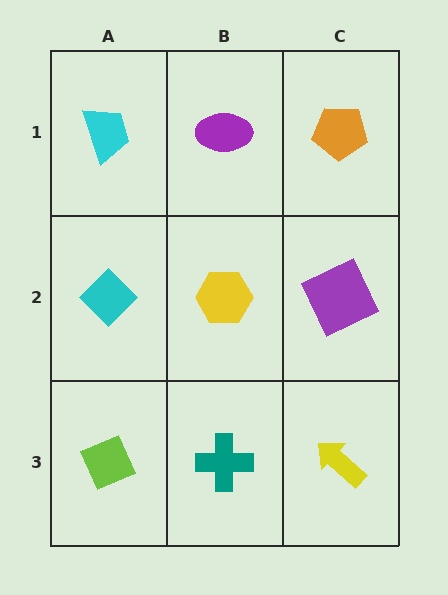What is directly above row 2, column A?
A cyan trapezoid.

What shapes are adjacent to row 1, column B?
A yellow hexagon (row 2, column B), a cyan trapezoid (row 1, column A), an orange pentagon (row 1, column C).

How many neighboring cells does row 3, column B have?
3.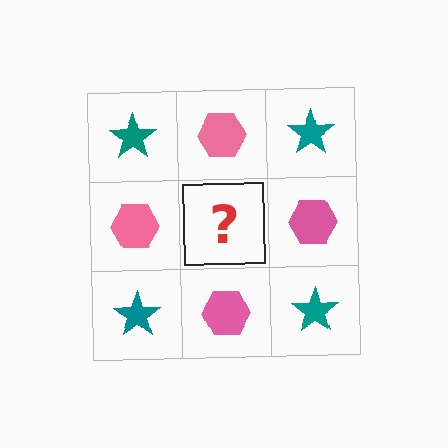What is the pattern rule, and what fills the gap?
The rule is that it alternates teal star and pink hexagon in a checkerboard pattern. The gap should be filled with a teal star.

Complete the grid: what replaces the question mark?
The question mark should be replaced with a teal star.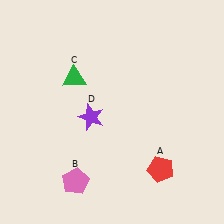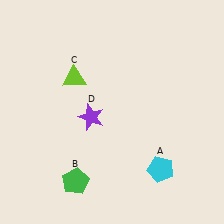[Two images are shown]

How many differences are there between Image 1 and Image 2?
There are 3 differences between the two images.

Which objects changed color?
A changed from red to cyan. B changed from pink to green. C changed from green to lime.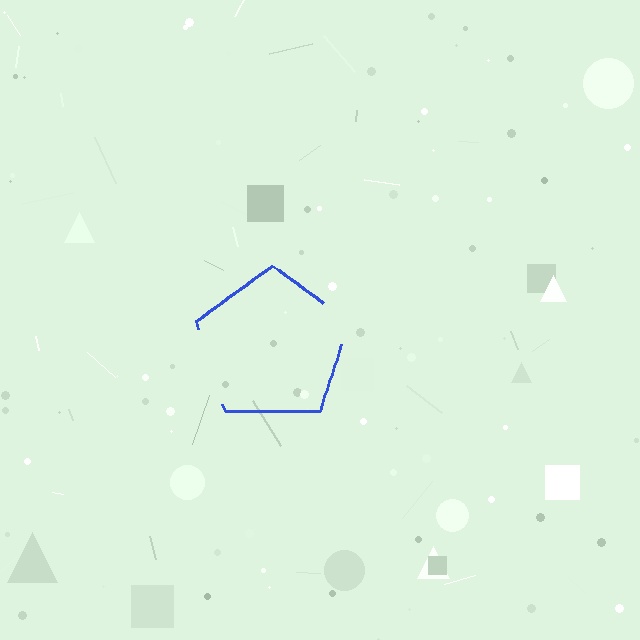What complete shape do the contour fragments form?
The contour fragments form a pentagon.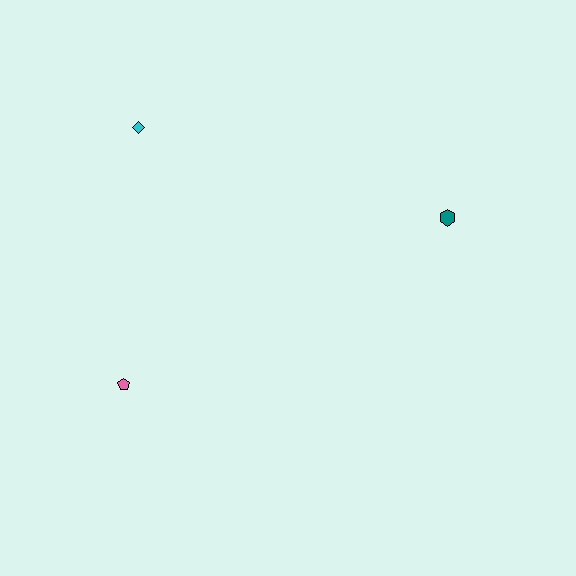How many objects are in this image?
There are 3 objects.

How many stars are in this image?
There are no stars.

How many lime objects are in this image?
There are no lime objects.